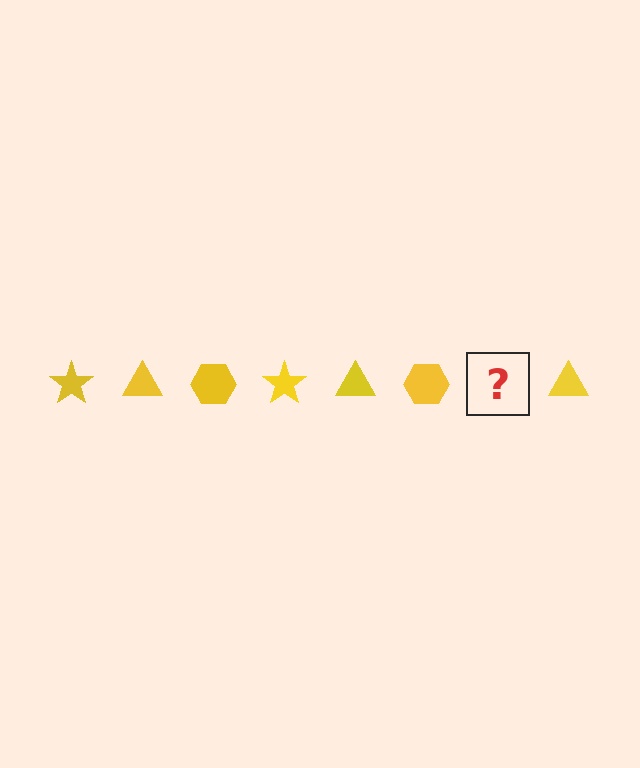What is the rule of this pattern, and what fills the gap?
The rule is that the pattern cycles through star, triangle, hexagon shapes in yellow. The gap should be filled with a yellow star.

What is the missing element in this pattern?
The missing element is a yellow star.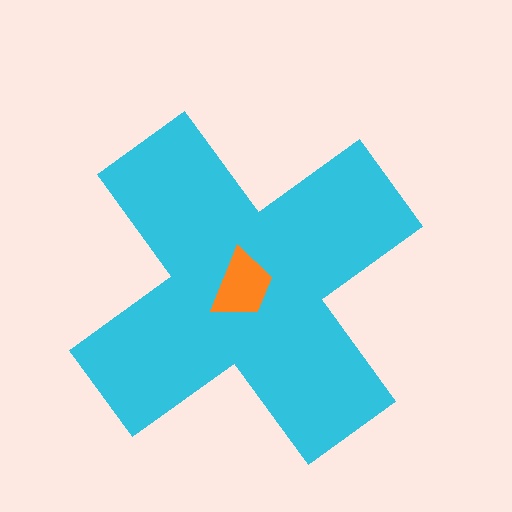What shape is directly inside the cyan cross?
The orange trapezoid.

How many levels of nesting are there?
2.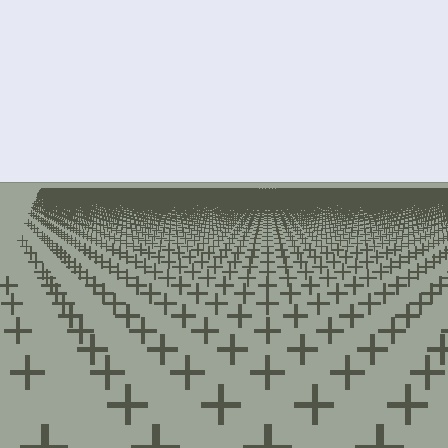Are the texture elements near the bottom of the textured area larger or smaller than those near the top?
Larger. Near the bottom, elements are closer to the viewer and appear at a bigger on-screen size.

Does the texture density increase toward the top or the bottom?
Density increases toward the top.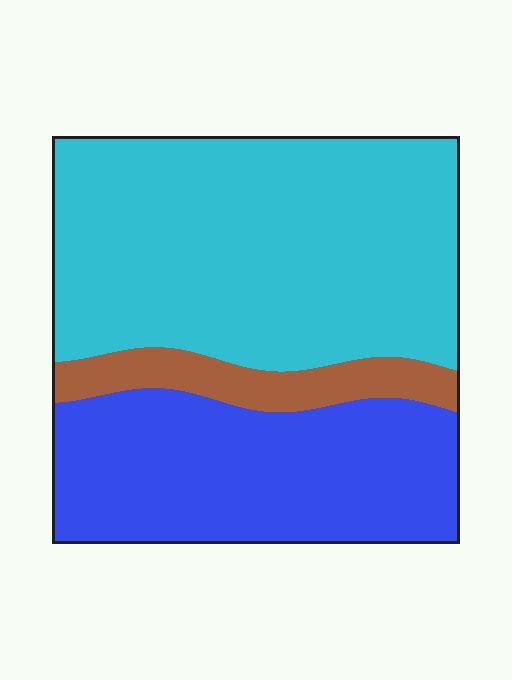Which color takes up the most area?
Cyan, at roughly 55%.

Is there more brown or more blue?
Blue.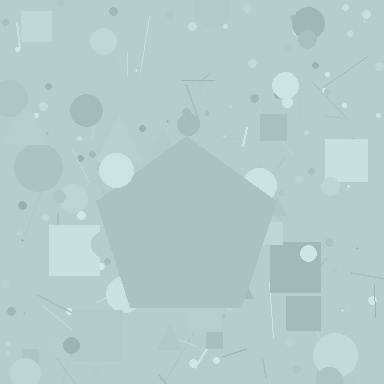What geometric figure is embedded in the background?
A pentagon is embedded in the background.